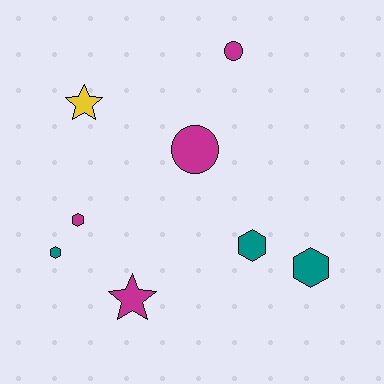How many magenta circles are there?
There are 2 magenta circles.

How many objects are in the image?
There are 8 objects.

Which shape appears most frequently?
Hexagon, with 4 objects.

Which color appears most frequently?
Magenta, with 4 objects.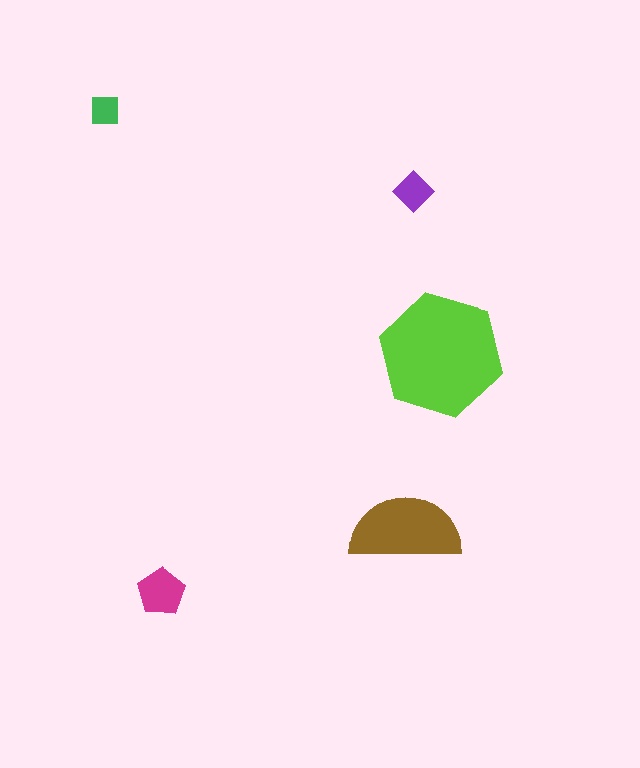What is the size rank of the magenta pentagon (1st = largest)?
3rd.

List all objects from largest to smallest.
The lime hexagon, the brown semicircle, the magenta pentagon, the purple diamond, the green square.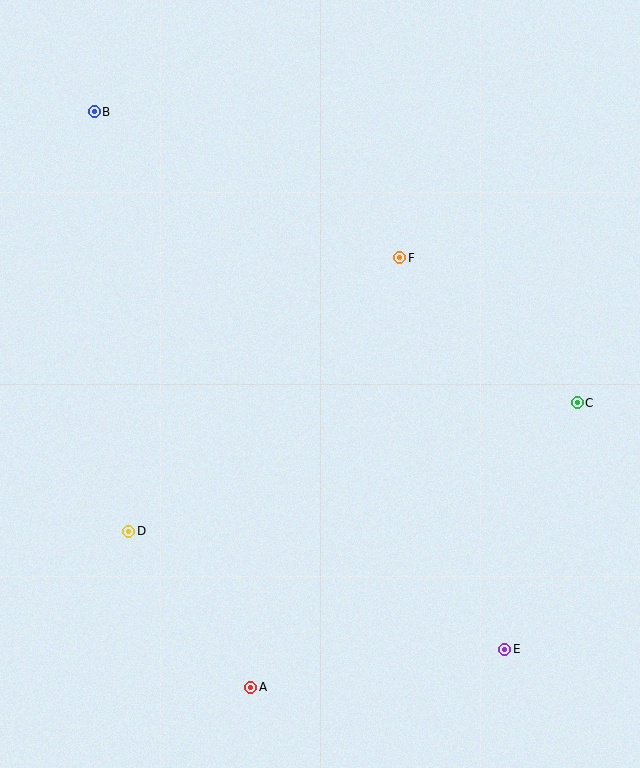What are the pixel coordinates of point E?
Point E is at (505, 649).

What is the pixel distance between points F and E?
The distance between F and E is 405 pixels.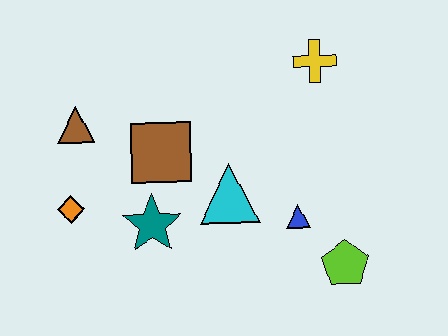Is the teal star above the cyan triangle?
No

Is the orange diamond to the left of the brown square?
Yes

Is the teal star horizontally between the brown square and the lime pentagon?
No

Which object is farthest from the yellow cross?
The orange diamond is farthest from the yellow cross.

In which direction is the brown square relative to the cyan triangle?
The brown square is to the left of the cyan triangle.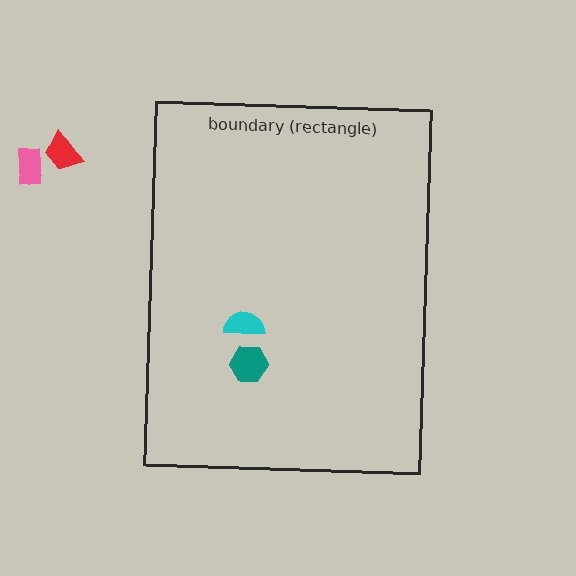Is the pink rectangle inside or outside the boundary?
Outside.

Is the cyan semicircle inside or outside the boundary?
Inside.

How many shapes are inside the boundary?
2 inside, 2 outside.